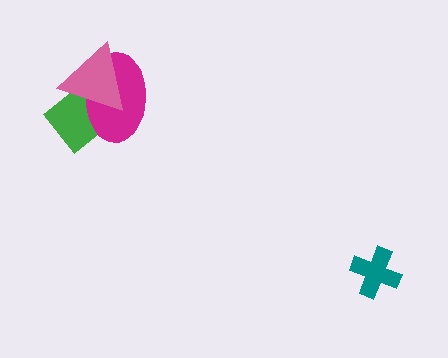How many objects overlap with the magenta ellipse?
2 objects overlap with the magenta ellipse.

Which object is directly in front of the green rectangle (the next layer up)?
The magenta ellipse is directly in front of the green rectangle.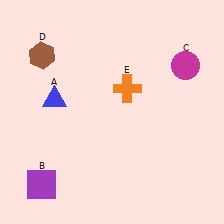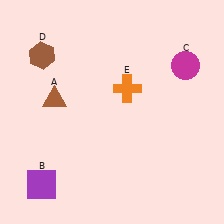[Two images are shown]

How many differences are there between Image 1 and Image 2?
There is 1 difference between the two images.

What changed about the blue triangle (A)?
In Image 1, A is blue. In Image 2, it changed to brown.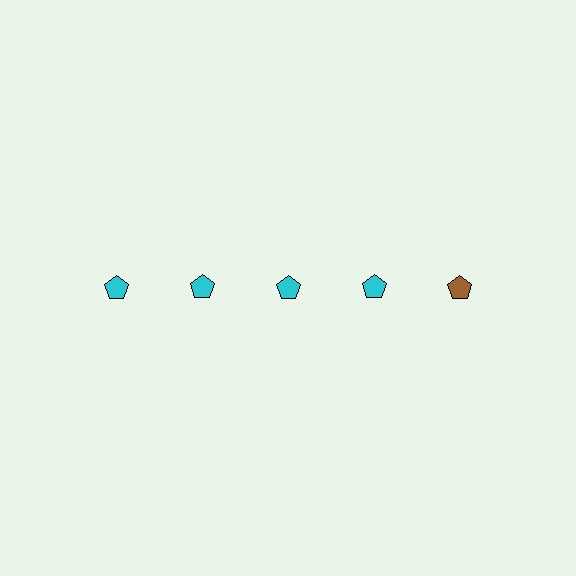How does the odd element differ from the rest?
It has a different color: brown instead of cyan.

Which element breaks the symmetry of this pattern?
The brown pentagon in the top row, rightmost column breaks the symmetry. All other shapes are cyan pentagons.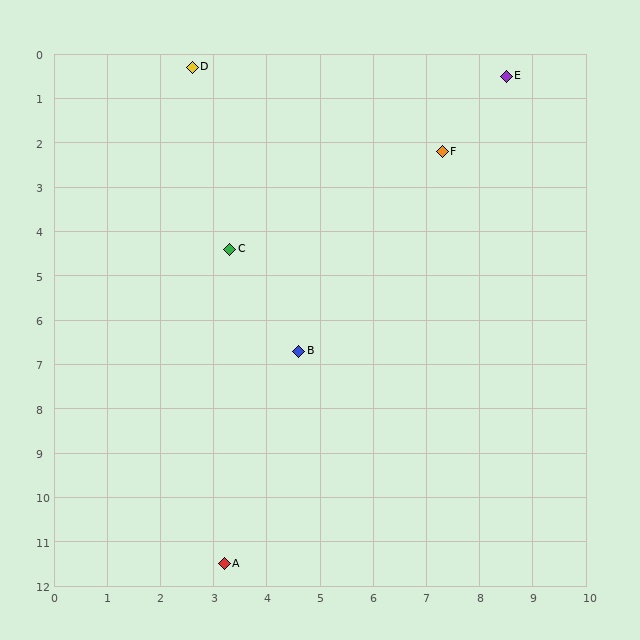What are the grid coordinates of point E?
Point E is at approximately (8.5, 0.5).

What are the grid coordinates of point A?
Point A is at approximately (3.2, 11.5).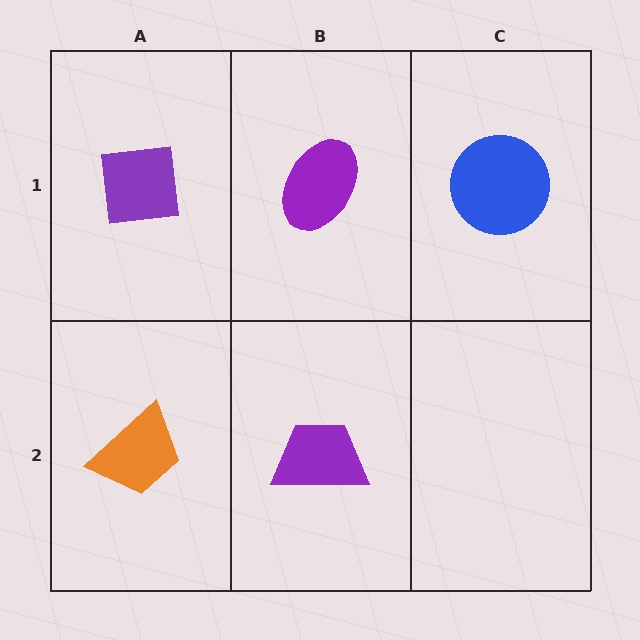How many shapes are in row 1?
3 shapes.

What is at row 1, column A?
A purple square.